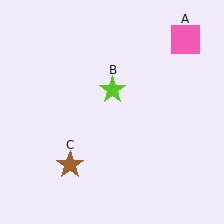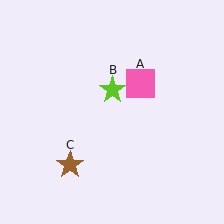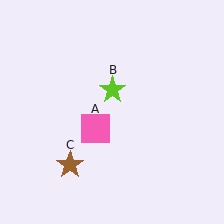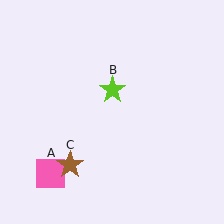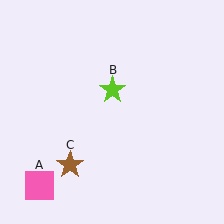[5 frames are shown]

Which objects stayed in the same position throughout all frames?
Lime star (object B) and brown star (object C) remained stationary.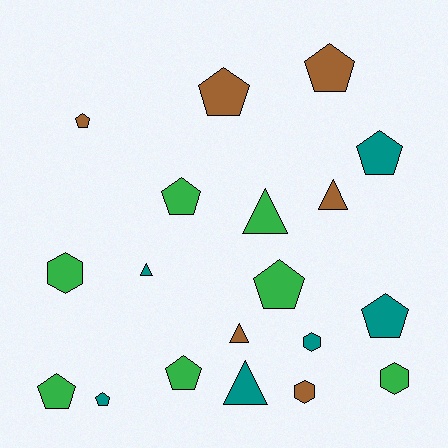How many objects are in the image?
There are 19 objects.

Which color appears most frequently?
Green, with 7 objects.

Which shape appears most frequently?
Pentagon, with 10 objects.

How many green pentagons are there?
There are 4 green pentagons.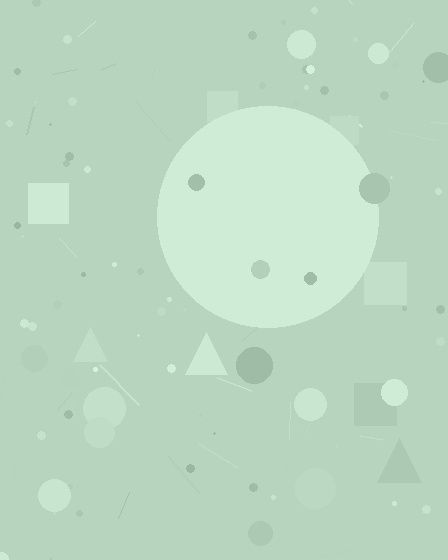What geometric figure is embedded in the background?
A circle is embedded in the background.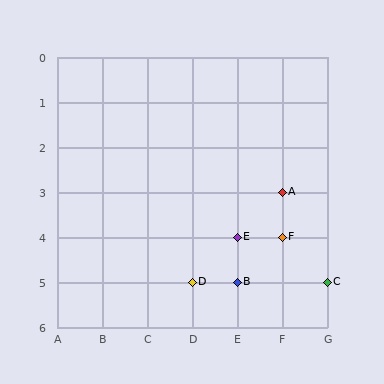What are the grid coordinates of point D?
Point D is at grid coordinates (D, 5).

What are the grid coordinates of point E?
Point E is at grid coordinates (E, 4).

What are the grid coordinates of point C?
Point C is at grid coordinates (G, 5).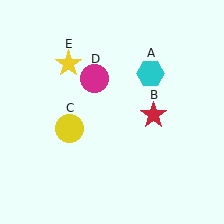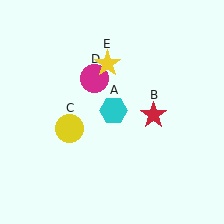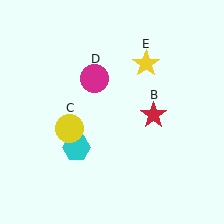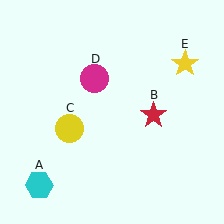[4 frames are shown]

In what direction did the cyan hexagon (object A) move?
The cyan hexagon (object A) moved down and to the left.